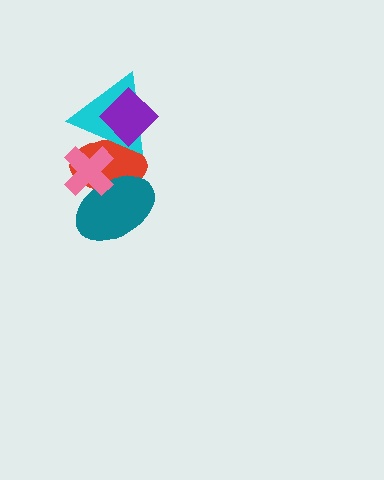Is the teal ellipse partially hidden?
Yes, it is partially covered by another shape.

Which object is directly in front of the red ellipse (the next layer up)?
The cyan triangle is directly in front of the red ellipse.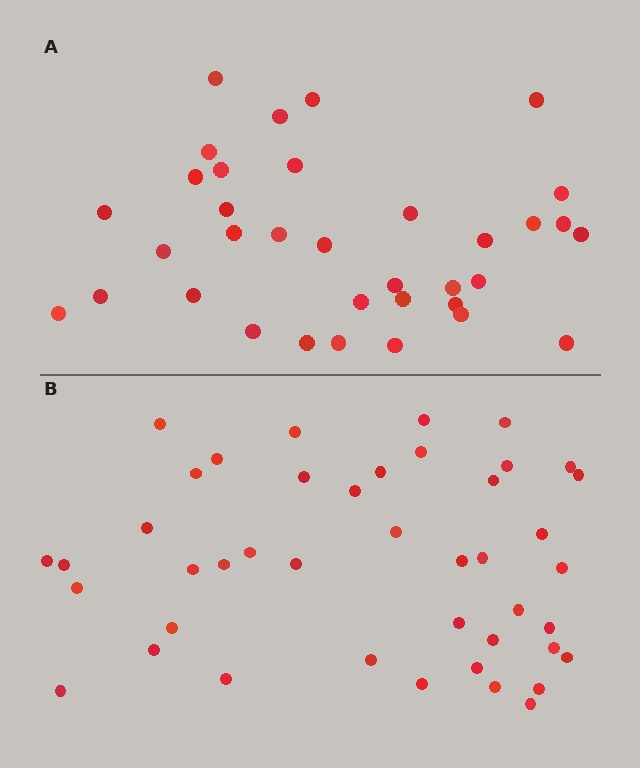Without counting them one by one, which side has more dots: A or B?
Region B (the bottom region) has more dots.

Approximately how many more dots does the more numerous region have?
Region B has roughly 8 or so more dots than region A.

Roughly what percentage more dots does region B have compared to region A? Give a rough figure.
About 25% more.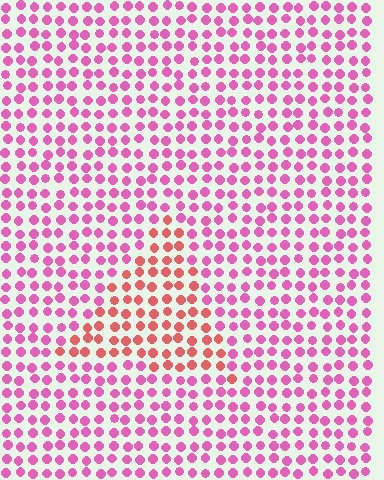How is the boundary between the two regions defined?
The boundary is defined purely by a slight shift in hue (about 38 degrees). Spacing, size, and orientation are identical on both sides.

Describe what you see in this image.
The image is filled with small pink elements in a uniform arrangement. A triangle-shaped region is visible where the elements are tinted to a slightly different hue, forming a subtle color boundary.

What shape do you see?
I see a triangle.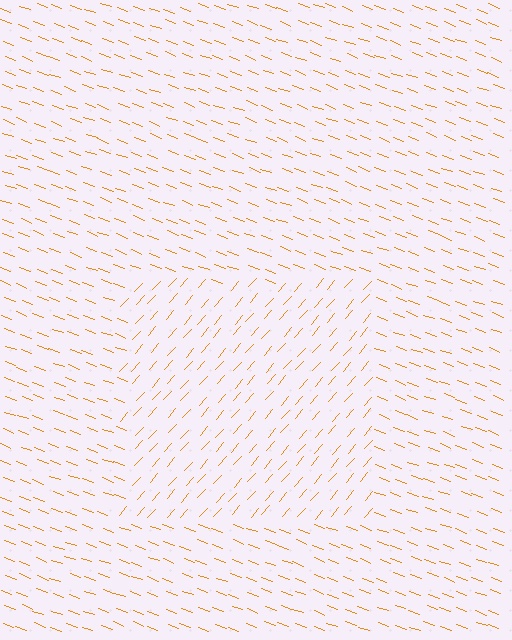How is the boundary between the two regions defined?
The boundary is defined purely by a change in line orientation (approximately 69 degrees difference). All lines are the same color and thickness.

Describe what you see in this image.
The image is filled with small orange line segments. A rectangle region in the image has lines oriented differently from the surrounding lines, creating a visible texture boundary.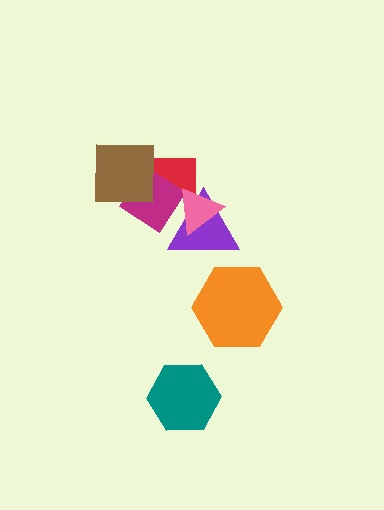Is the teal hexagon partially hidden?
No, no other shape covers it.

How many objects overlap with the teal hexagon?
0 objects overlap with the teal hexagon.